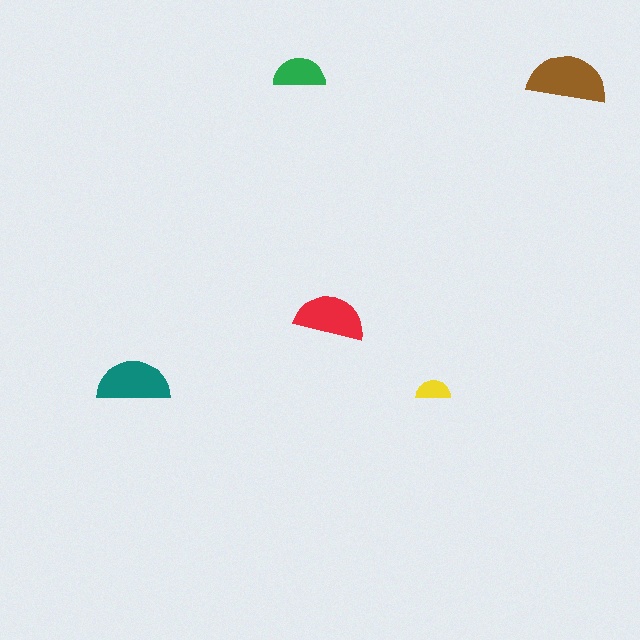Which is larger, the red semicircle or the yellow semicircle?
The red one.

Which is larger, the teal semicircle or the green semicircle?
The teal one.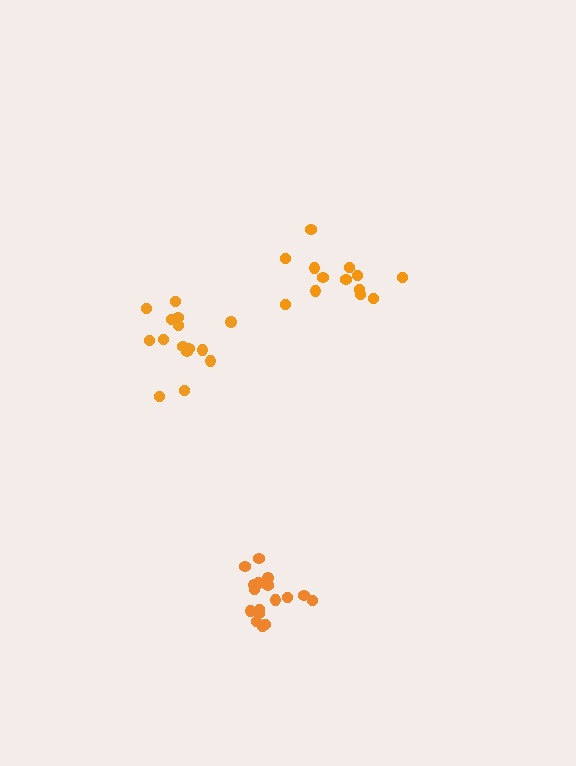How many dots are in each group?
Group 1: 15 dots, Group 2: 17 dots, Group 3: 13 dots (45 total).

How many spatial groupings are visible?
There are 3 spatial groupings.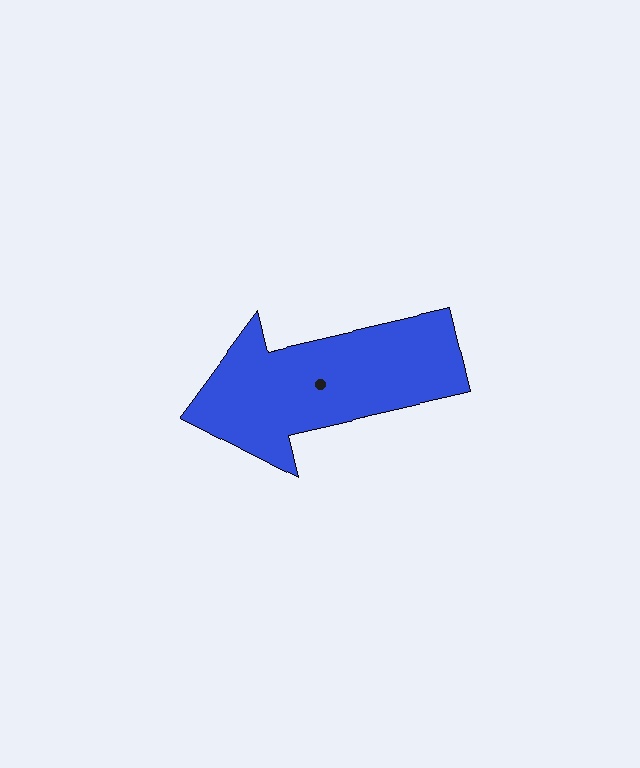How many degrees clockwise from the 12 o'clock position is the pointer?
Approximately 257 degrees.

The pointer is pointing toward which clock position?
Roughly 9 o'clock.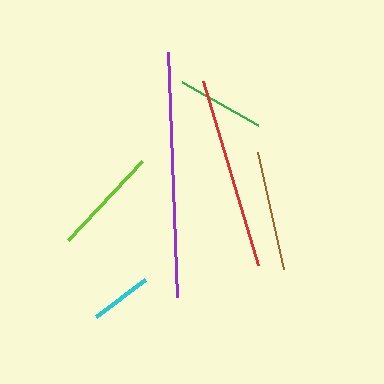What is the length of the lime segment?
The lime segment is approximately 108 pixels long.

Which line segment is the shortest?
The cyan line is the shortest at approximately 62 pixels.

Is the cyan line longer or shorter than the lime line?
The lime line is longer than the cyan line.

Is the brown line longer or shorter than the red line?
The red line is longer than the brown line.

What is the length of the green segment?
The green segment is approximately 87 pixels long.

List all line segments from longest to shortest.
From longest to shortest: purple, red, brown, lime, green, cyan.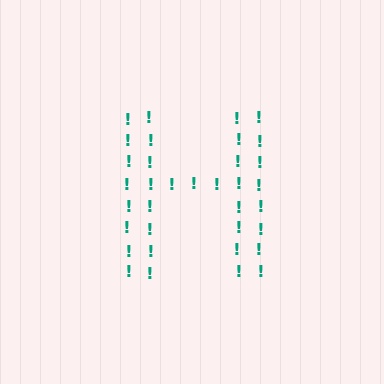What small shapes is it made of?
It is made of small exclamation marks.